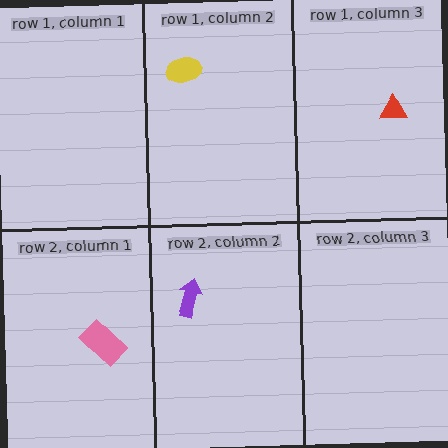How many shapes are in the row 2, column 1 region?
1.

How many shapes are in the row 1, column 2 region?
1.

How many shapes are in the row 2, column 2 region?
1.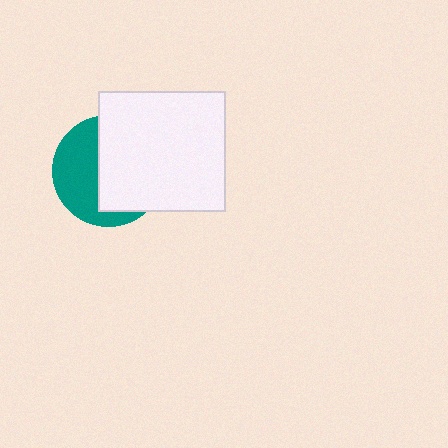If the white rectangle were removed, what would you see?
You would see the complete teal circle.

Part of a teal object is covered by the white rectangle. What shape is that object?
It is a circle.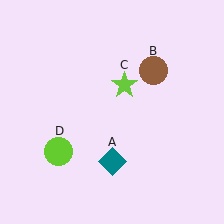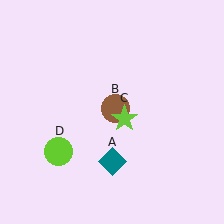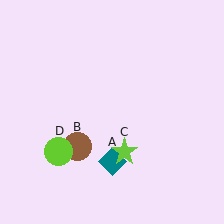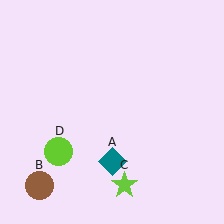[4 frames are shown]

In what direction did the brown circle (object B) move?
The brown circle (object B) moved down and to the left.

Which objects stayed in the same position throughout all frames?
Teal diamond (object A) and lime circle (object D) remained stationary.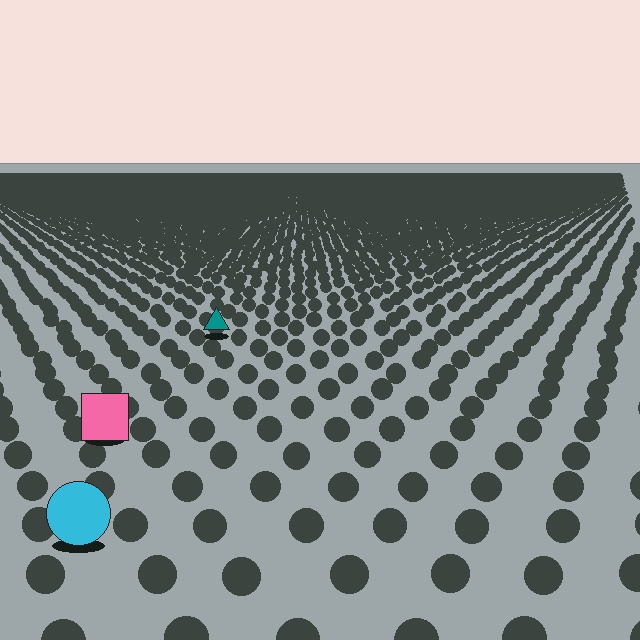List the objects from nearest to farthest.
From nearest to farthest: the cyan circle, the pink square, the teal triangle.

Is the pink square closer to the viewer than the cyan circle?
No. The cyan circle is closer — you can tell from the texture gradient: the ground texture is coarser near it.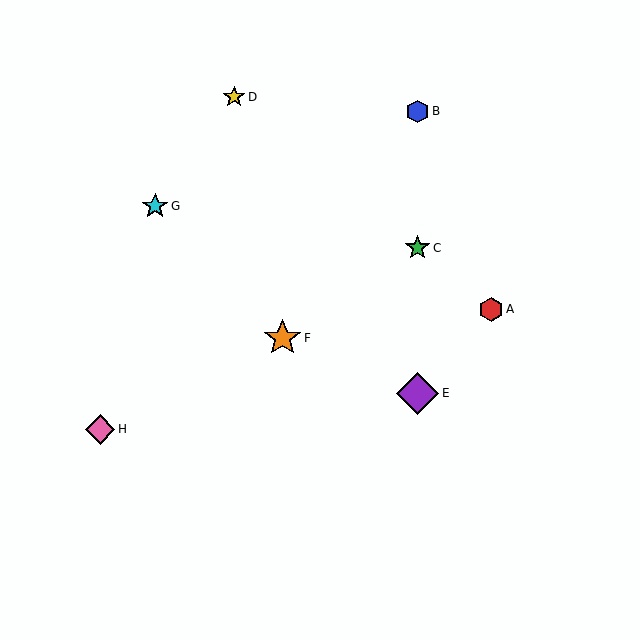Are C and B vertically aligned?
Yes, both are at x≈418.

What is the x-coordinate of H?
Object H is at x≈100.